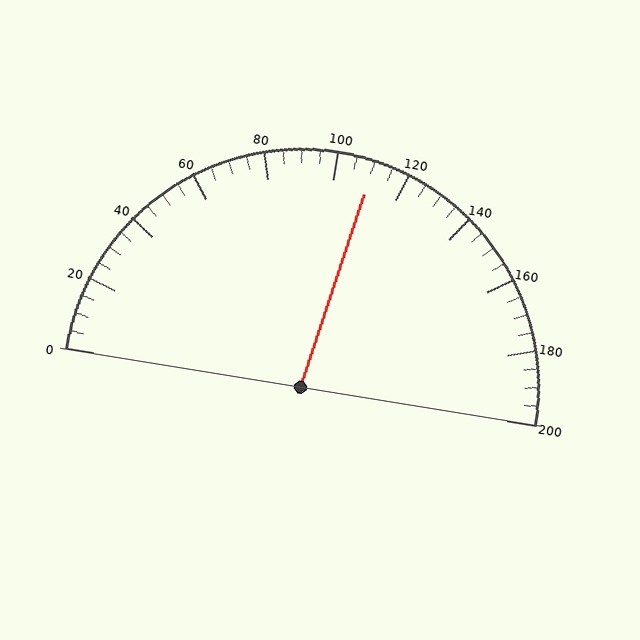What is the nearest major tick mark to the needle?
The nearest major tick mark is 120.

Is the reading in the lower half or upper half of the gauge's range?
The reading is in the upper half of the range (0 to 200).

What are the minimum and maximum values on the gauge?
The gauge ranges from 0 to 200.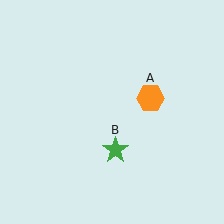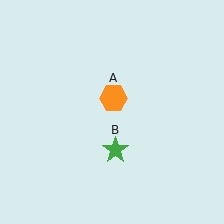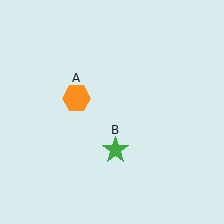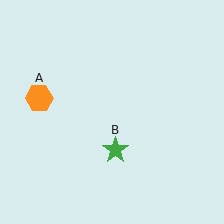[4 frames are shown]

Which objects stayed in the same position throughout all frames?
Green star (object B) remained stationary.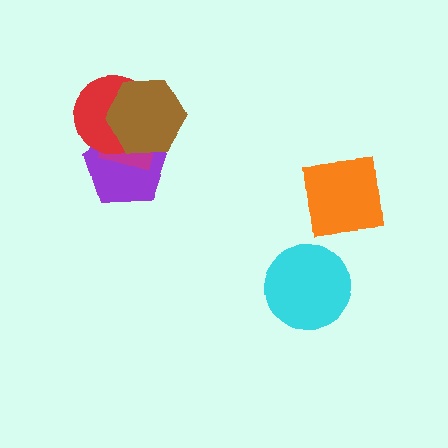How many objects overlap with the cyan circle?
0 objects overlap with the cyan circle.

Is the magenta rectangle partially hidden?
Yes, it is partially covered by another shape.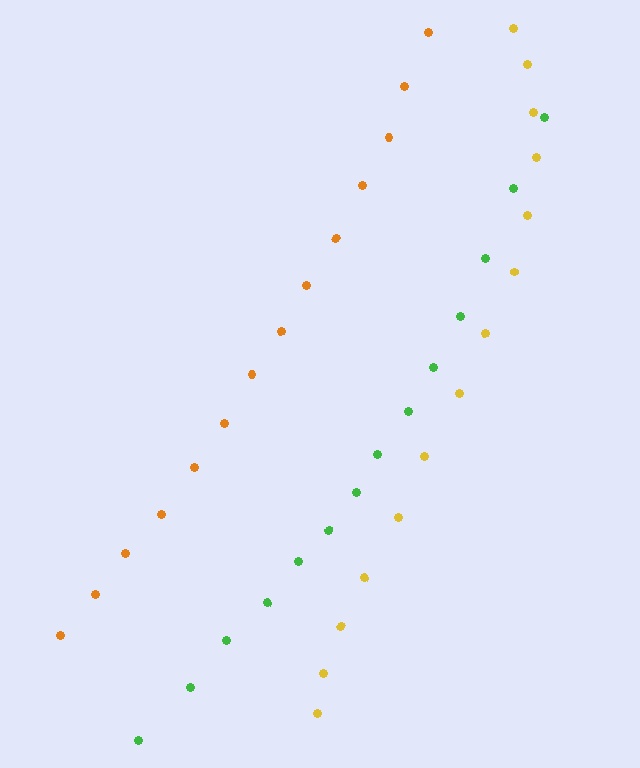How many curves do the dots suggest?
There are 3 distinct paths.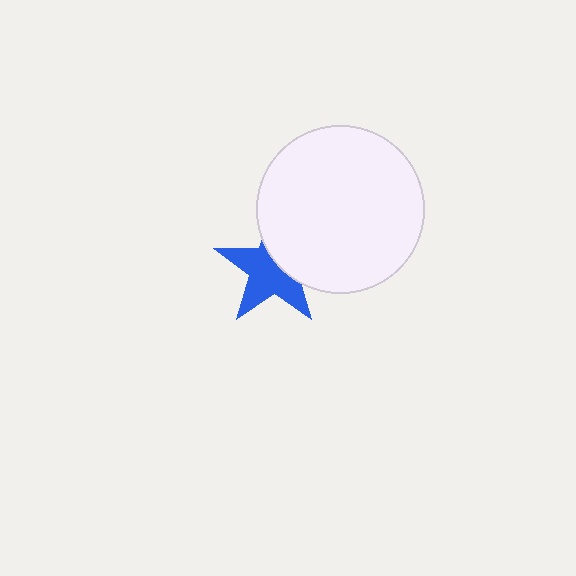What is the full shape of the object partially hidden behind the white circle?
The partially hidden object is a blue star.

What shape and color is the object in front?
The object in front is a white circle.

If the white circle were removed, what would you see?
You would see the complete blue star.